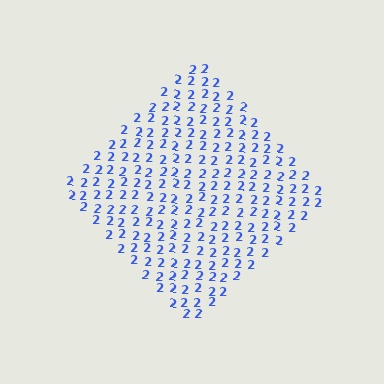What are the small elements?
The small elements are digit 2's.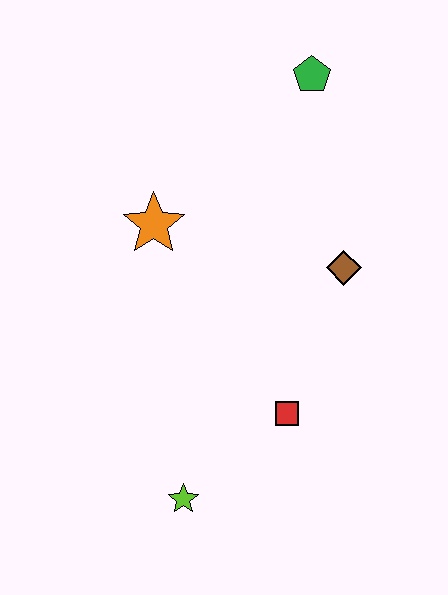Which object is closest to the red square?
The lime star is closest to the red square.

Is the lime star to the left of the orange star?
No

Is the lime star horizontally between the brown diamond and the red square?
No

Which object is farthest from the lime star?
The green pentagon is farthest from the lime star.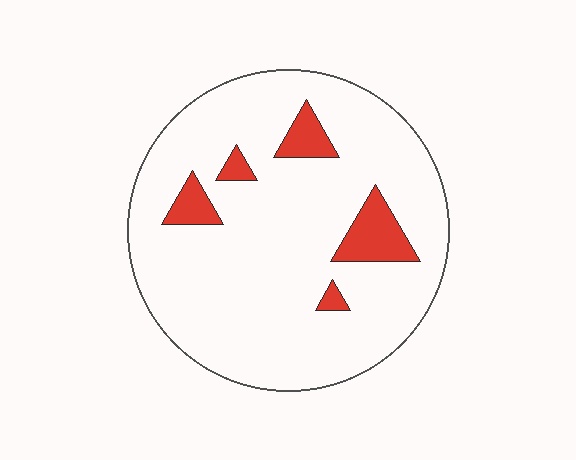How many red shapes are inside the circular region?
5.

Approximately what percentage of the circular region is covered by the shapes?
Approximately 10%.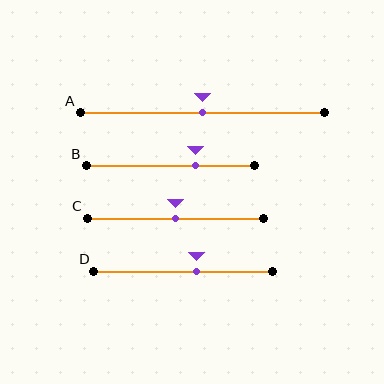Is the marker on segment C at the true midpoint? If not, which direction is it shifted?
Yes, the marker on segment C is at the true midpoint.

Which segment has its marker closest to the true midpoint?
Segment A has its marker closest to the true midpoint.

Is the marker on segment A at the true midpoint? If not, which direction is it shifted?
Yes, the marker on segment A is at the true midpoint.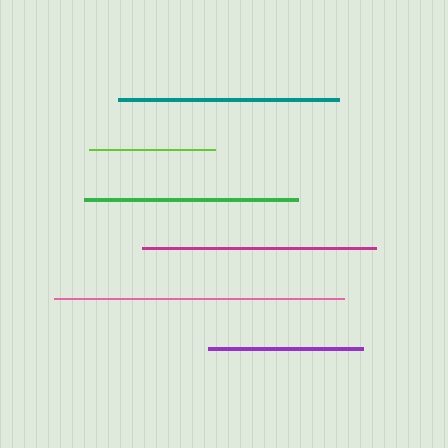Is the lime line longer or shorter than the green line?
The green line is longer than the lime line.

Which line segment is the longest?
The pink line is the longest at approximately 290 pixels.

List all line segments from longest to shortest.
From longest to shortest: pink, magenta, teal, green, purple, lime.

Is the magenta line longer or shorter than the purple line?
The magenta line is longer than the purple line.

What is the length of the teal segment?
The teal segment is approximately 220 pixels long.